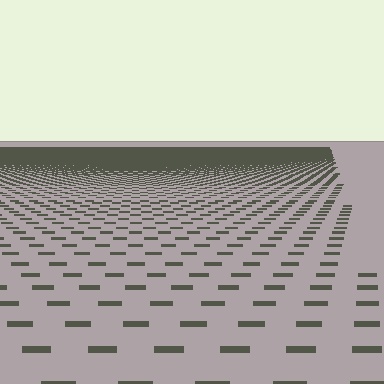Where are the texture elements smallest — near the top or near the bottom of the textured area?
Near the top.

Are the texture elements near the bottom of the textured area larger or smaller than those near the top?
Larger. Near the bottom, elements are closer to the viewer and appear at a bigger on-screen size.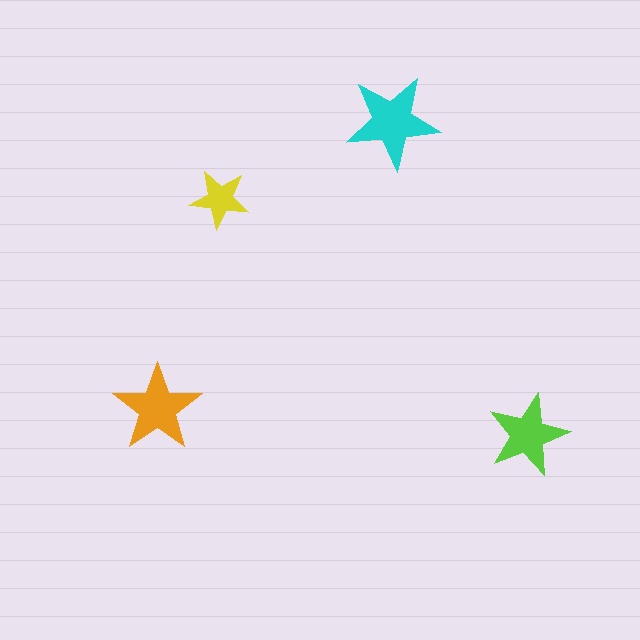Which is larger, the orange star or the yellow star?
The orange one.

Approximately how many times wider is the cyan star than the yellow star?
About 1.5 times wider.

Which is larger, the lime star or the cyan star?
The cyan one.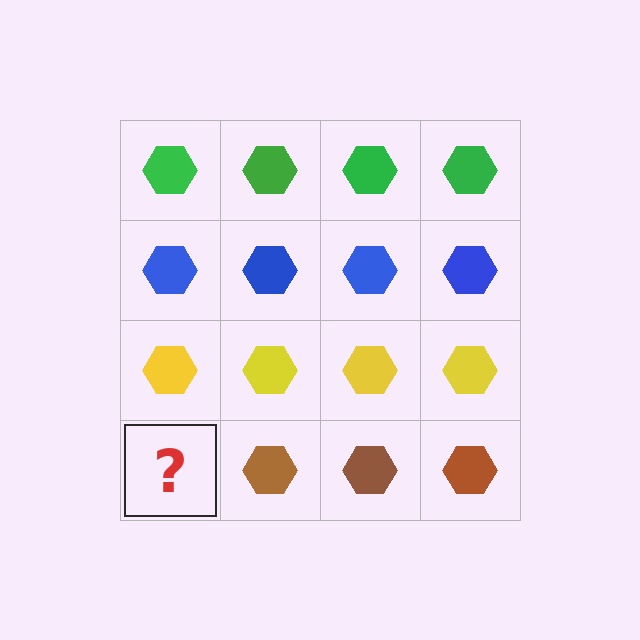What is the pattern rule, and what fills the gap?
The rule is that each row has a consistent color. The gap should be filled with a brown hexagon.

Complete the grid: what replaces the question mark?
The question mark should be replaced with a brown hexagon.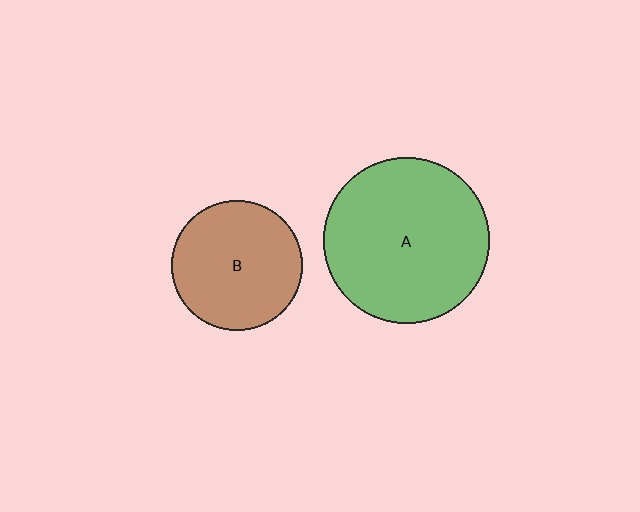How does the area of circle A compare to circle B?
Approximately 1.6 times.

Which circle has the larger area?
Circle A (green).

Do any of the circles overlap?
No, none of the circles overlap.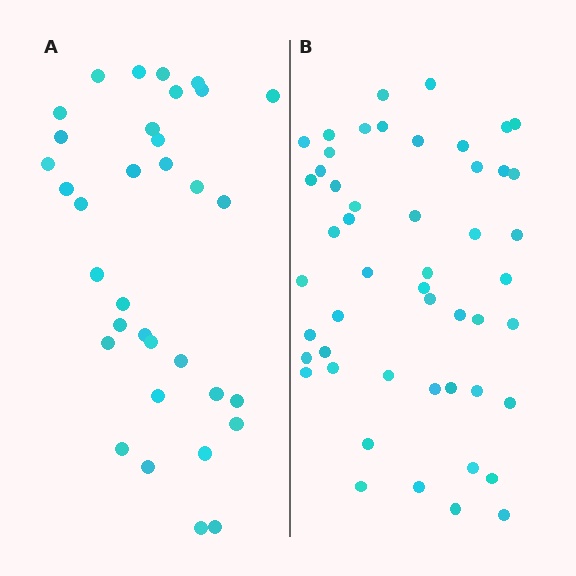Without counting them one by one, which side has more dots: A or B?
Region B (the right region) has more dots.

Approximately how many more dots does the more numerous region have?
Region B has approximately 15 more dots than region A.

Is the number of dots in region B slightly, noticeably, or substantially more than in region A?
Region B has substantially more. The ratio is roughly 1.5 to 1.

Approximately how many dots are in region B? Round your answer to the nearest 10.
About 50 dots.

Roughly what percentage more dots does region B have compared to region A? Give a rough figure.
About 45% more.